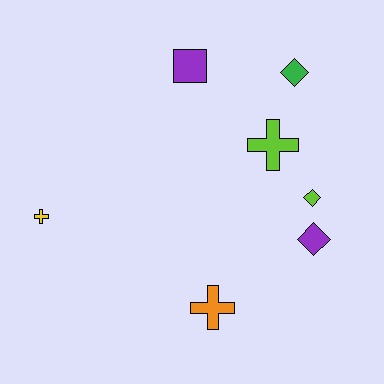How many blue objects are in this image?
There are no blue objects.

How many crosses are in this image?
There are 3 crosses.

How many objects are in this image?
There are 7 objects.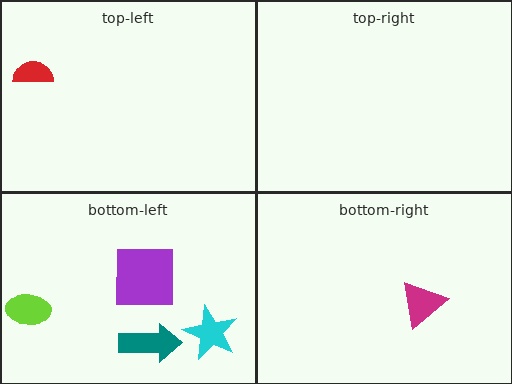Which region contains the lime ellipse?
The bottom-left region.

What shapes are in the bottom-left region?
The cyan star, the purple square, the teal arrow, the lime ellipse.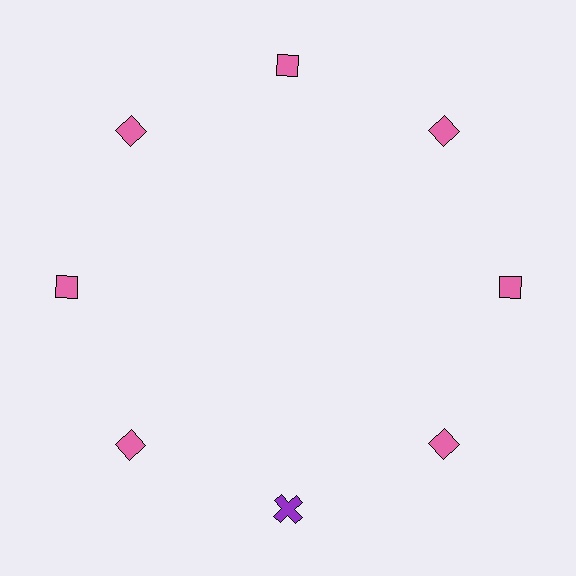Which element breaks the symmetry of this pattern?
The purple cross at roughly the 6 o'clock position breaks the symmetry. All other shapes are pink diamonds.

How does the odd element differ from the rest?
It differs in both color (purple instead of pink) and shape (cross instead of diamond).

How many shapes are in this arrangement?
There are 8 shapes arranged in a ring pattern.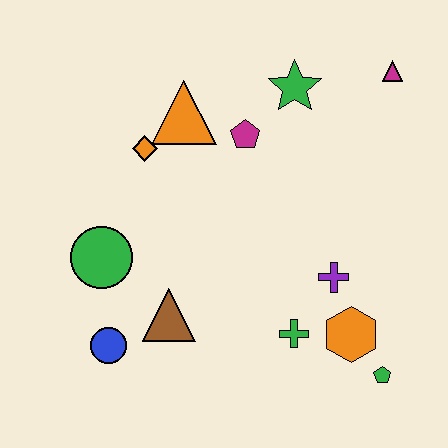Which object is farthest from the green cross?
The magenta triangle is farthest from the green cross.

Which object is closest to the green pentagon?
The orange hexagon is closest to the green pentagon.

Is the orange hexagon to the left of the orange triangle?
No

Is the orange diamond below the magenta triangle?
Yes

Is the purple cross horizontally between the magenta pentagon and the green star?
No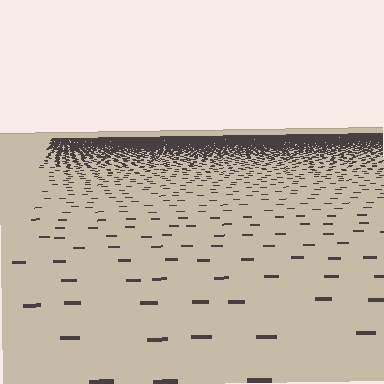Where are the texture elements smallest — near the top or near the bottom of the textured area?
Near the top.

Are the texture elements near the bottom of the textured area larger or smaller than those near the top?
Larger. Near the bottom, elements are closer to the viewer and appear at a bigger on-screen size.